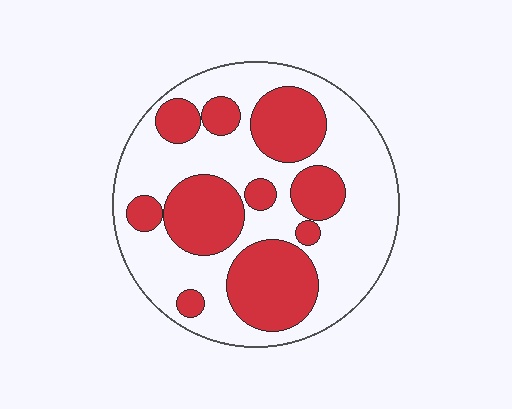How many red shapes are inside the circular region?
10.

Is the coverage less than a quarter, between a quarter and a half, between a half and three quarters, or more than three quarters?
Between a quarter and a half.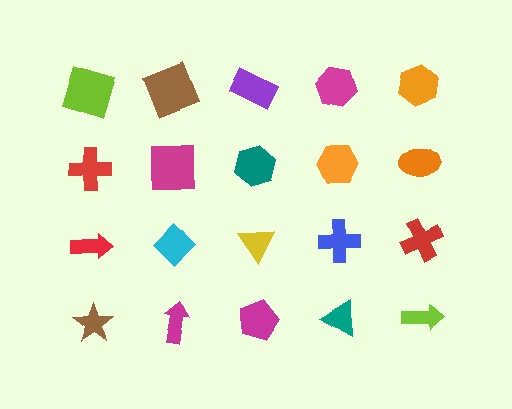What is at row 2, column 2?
A magenta square.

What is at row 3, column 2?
A cyan diamond.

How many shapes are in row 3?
5 shapes.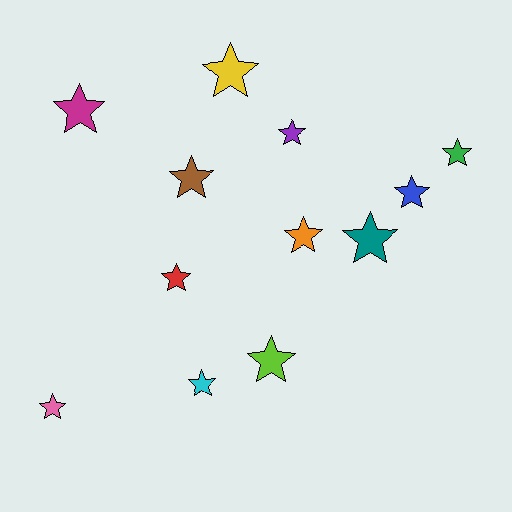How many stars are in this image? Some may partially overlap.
There are 12 stars.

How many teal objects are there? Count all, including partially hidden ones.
There is 1 teal object.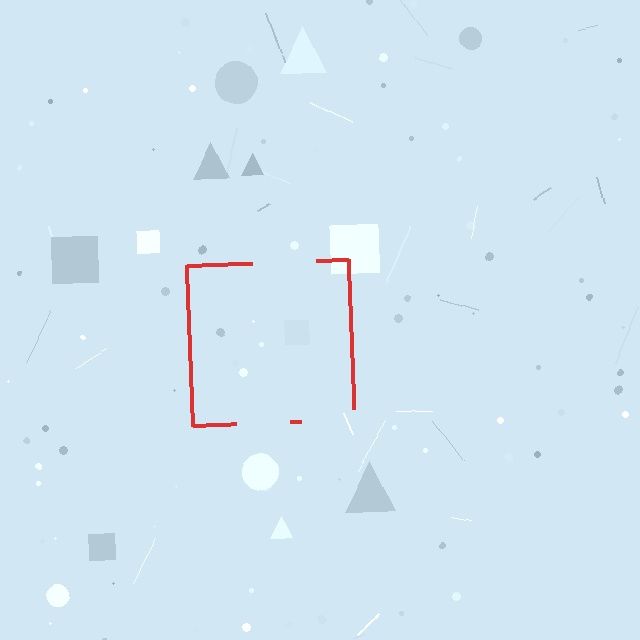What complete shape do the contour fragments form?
The contour fragments form a square.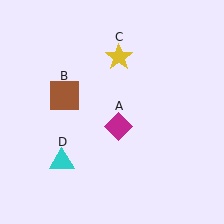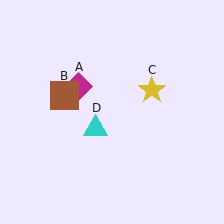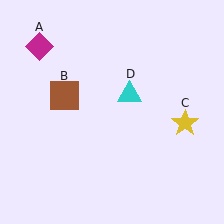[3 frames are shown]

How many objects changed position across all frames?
3 objects changed position: magenta diamond (object A), yellow star (object C), cyan triangle (object D).